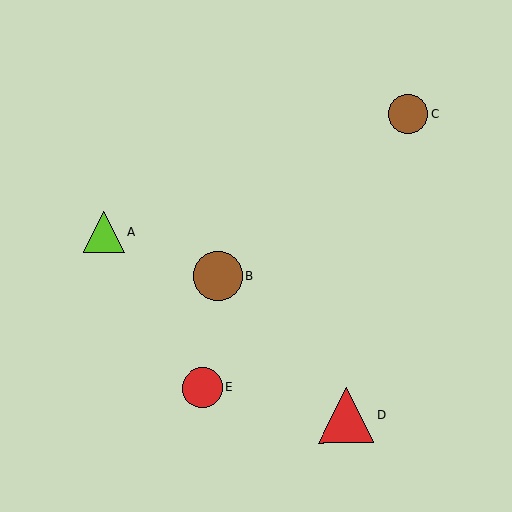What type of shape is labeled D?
Shape D is a red triangle.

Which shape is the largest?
The red triangle (labeled D) is the largest.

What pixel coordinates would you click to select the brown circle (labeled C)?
Click at (408, 113) to select the brown circle C.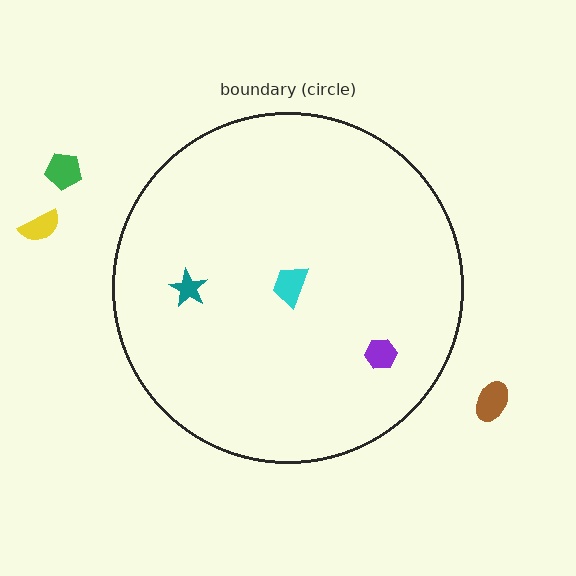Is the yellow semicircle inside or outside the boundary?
Outside.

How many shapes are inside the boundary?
3 inside, 3 outside.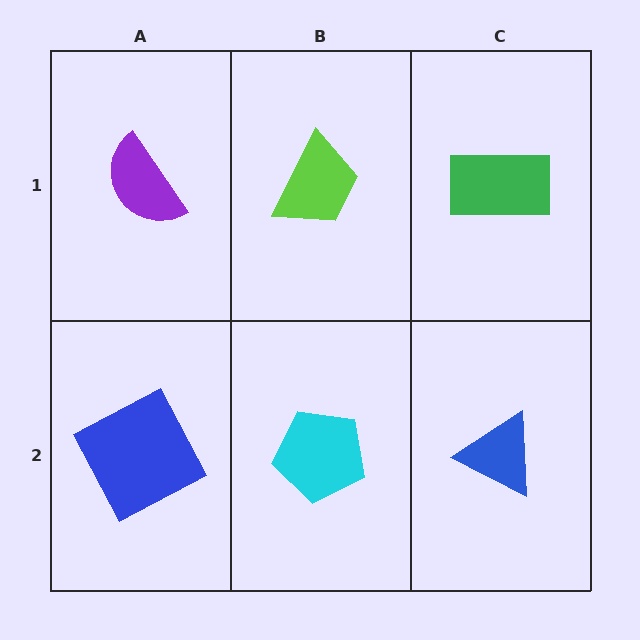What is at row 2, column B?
A cyan pentagon.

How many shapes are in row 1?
3 shapes.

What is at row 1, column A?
A purple semicircle.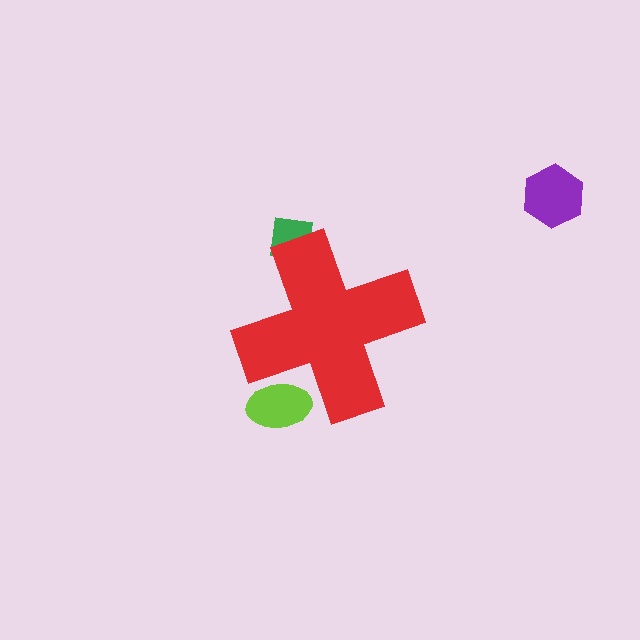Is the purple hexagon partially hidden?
No, the purple hexagon is fully visible.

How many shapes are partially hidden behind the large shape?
2 shapes are partially hidden.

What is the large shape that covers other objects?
A red cross.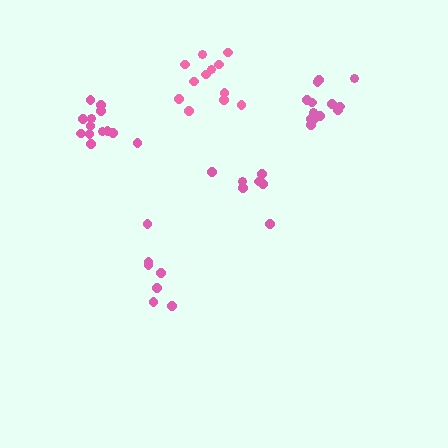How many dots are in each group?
Group 1: 13 dots, Group 2: 7 dots, Group 3: 13 dots, Group 4: 7 dots, Group 5: 12 dots (52 total).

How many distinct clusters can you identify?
There are 5 distinct clusters.